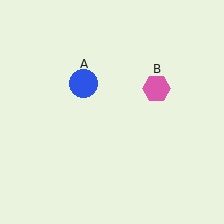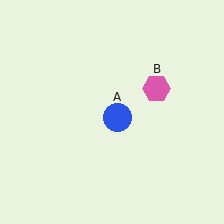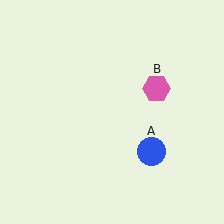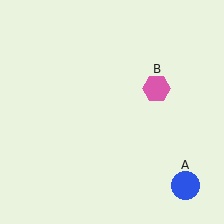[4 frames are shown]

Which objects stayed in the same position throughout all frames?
Pink hexagon (object B) remained stationary.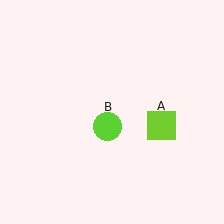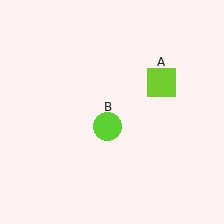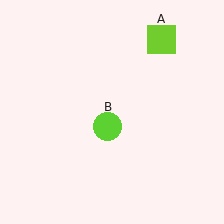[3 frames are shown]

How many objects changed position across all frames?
1 object changed position: lime square (object A).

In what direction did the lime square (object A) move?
The lime square (object A) moved up.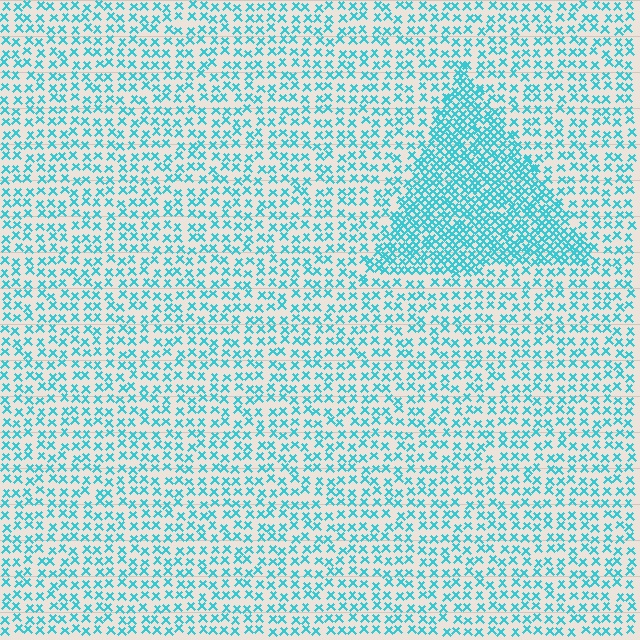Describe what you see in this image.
The image contains small cyan elements arranged at two different densities. A triangle-shaped region is visible where the elements are more densely packed than the surrounding area.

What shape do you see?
I see a triangle.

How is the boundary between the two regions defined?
The boundary is defined by a change in element density (approximately 2.2x ratio). All elements are the same color, size, and shape.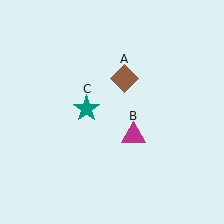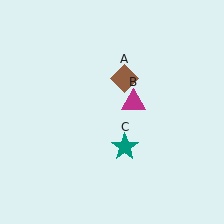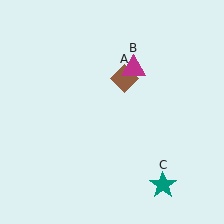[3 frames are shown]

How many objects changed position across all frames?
2 objects changed position: magenta triangle (object B), teal star (object C).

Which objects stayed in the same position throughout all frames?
Brown diamond (object A) remained stationary.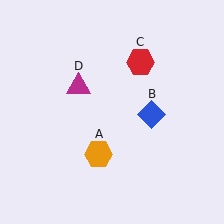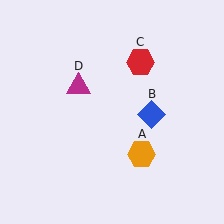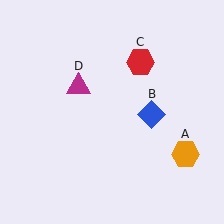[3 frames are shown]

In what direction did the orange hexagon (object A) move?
The orange hexagon (object A) moved right.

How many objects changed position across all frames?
1 object changed position: orange hexagon (object A).